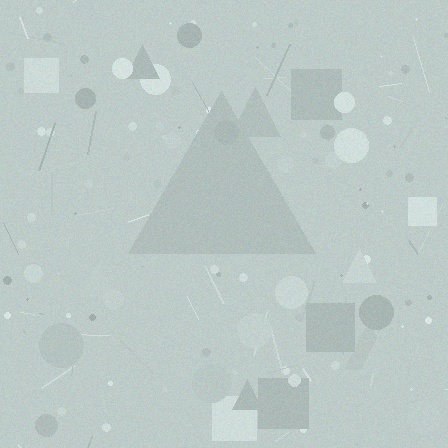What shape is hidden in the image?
A triangle is hidden in the image.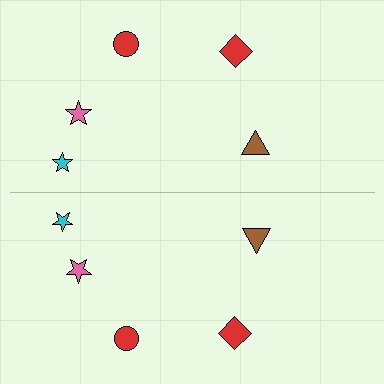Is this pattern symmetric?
Yes, this pattern has bilateral (reflection) symmetry.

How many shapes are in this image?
There are 10 shapes in this image.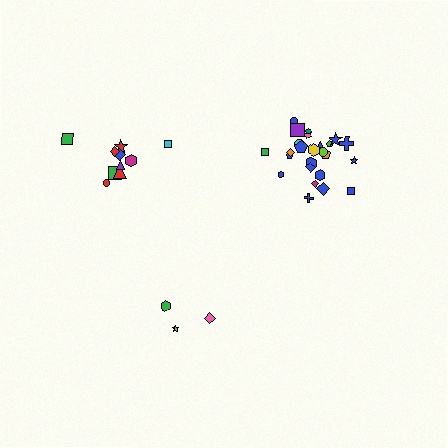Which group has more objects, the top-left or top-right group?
The top-right group.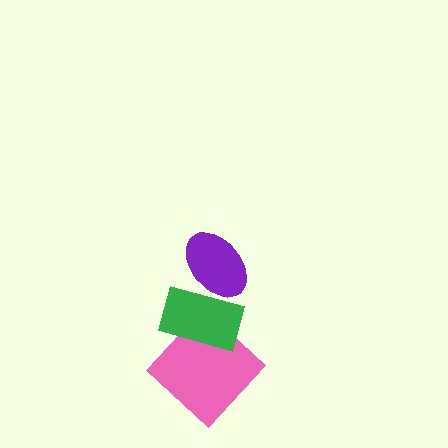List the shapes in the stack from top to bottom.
From top to bottom: the purple ellipse, the green rectangle, the pink diamond.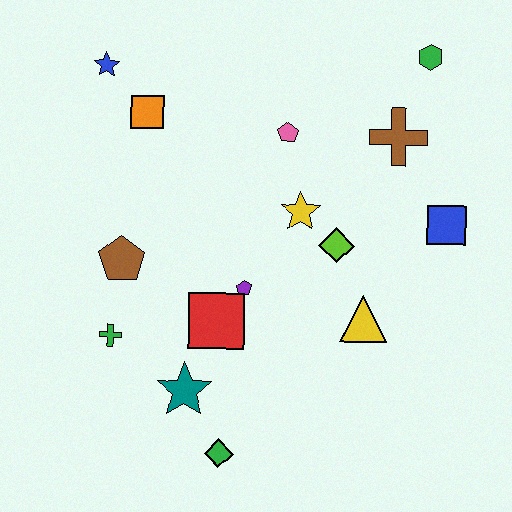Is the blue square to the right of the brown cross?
Yes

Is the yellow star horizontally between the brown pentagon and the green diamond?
No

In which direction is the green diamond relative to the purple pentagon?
The green diamond is below the purple pentagon.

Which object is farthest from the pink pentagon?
The green diamond is farthest from the pink pentagon.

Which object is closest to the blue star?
The orange square is closest to the blue star.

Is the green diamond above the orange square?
No